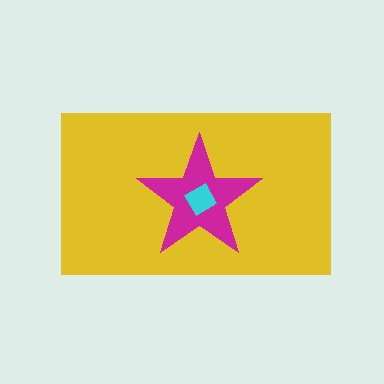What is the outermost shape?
The yellow rectangle.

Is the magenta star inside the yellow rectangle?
Yes.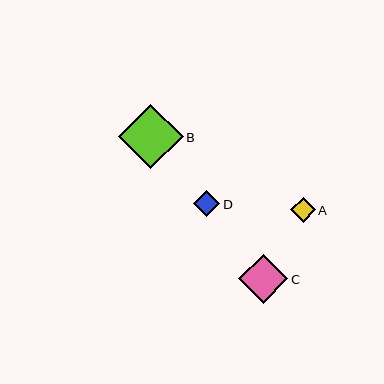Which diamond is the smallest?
Diamond A is the smallest with a size of approximately 25 pixels.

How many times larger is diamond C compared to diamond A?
Diamond C is approximately 2.0 times the size of diamond A.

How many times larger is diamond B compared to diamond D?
Diamond B is approximately 2.5 times the size of diamond D.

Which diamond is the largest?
Diamond B is the largest with a size of approximately 65 pixels.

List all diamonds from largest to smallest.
From largest to smallest: B, C, D, A.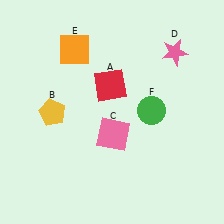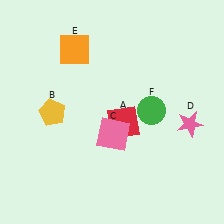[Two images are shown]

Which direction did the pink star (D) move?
The pink star (D) moved down.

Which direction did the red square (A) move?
The red square (A) moved down.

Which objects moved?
The objects that moved are: the red square (A), the pink star (D).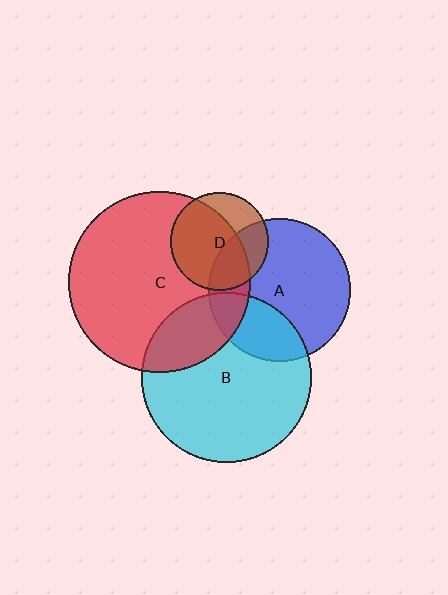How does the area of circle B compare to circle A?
Approximately 1.4 times.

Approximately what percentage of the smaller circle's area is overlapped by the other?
Approximately 20%.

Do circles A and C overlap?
Yes.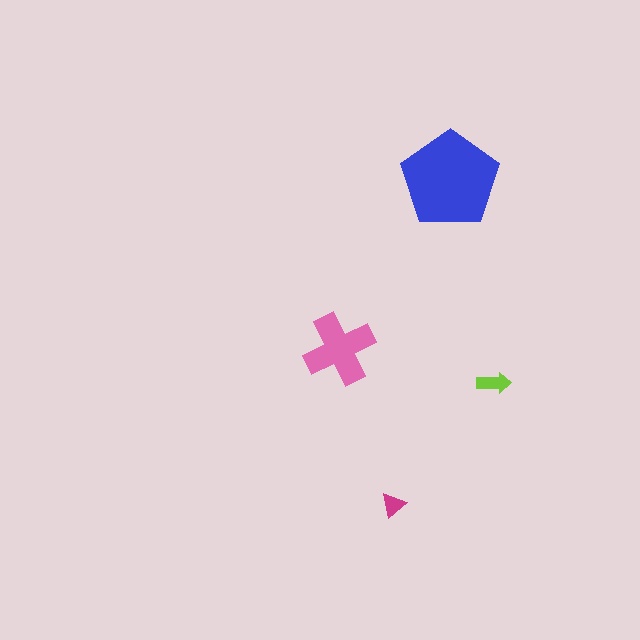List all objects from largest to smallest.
The blue pentagon, the pink cross, the lime arrow, the magenta triangle.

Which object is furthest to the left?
The pink cross is leftmost.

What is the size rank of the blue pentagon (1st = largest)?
1st.